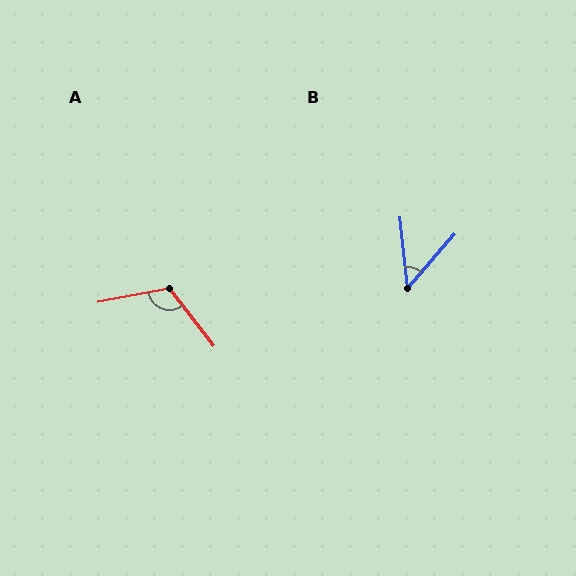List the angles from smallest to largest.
B (47°), A (117°).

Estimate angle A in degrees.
Approximately 117 degrees.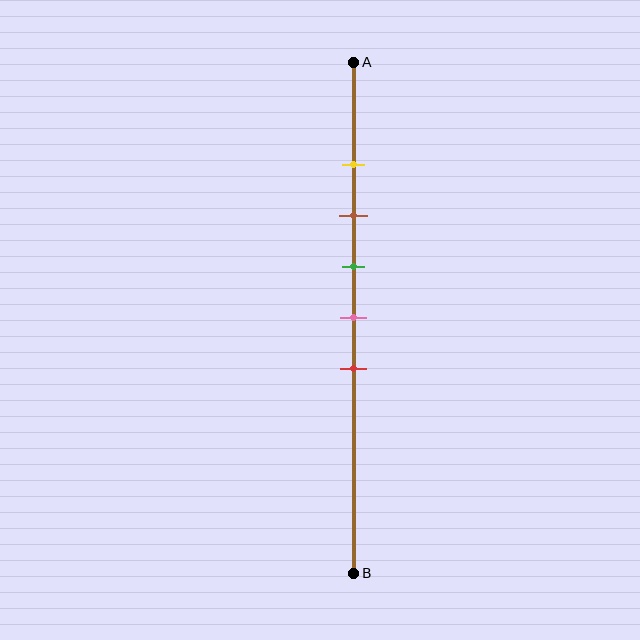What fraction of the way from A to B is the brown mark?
The brown mark is approximately 30% (0.3) of the way from A to B.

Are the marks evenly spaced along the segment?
Yes, the marks are approximately evenly spaced.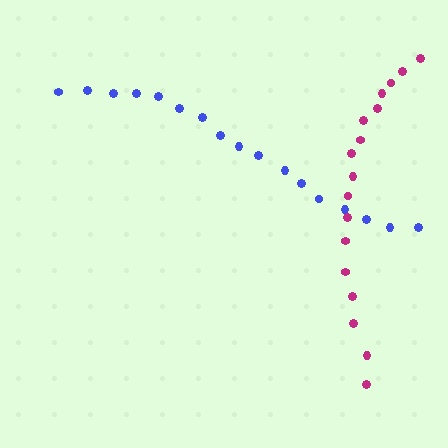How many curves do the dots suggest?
There are 2 distinct paths.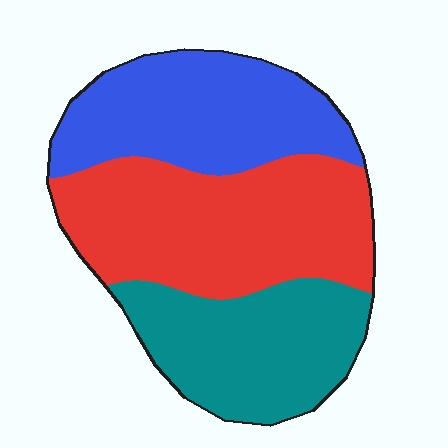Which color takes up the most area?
Red, at roughly 40%.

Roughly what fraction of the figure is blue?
Blue covers 31% of the figure.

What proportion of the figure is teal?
Teal takes up about one quarter (1/4) of the figure.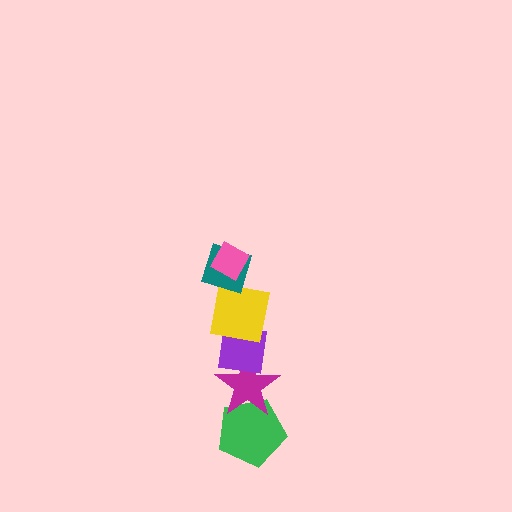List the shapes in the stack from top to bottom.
From top to bottom: the pink diamond, the teal diamond, the yellow square, the purple square, the magenta star, the green pentagon.